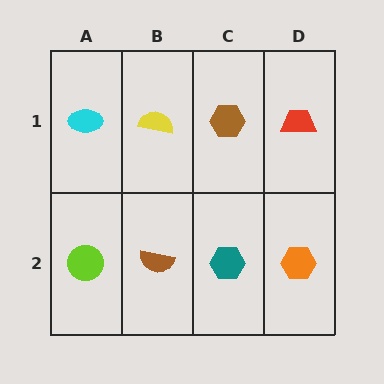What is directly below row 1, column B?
A brown semicircle.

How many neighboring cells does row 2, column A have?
2.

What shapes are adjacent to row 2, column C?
A brown hexagon (row 1, column C), a brown semicircle (row 2, column B), an orange hexagon (row 2, column D).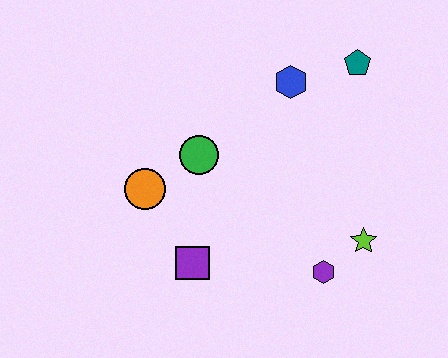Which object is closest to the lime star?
The purple hexagon is closest to the lime star.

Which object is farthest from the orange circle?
The teal pentagon is farthest from the orange circle.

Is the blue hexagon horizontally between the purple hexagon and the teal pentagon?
No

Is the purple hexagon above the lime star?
No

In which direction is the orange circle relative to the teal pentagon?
The orange circle is to the left of the teal pentagon.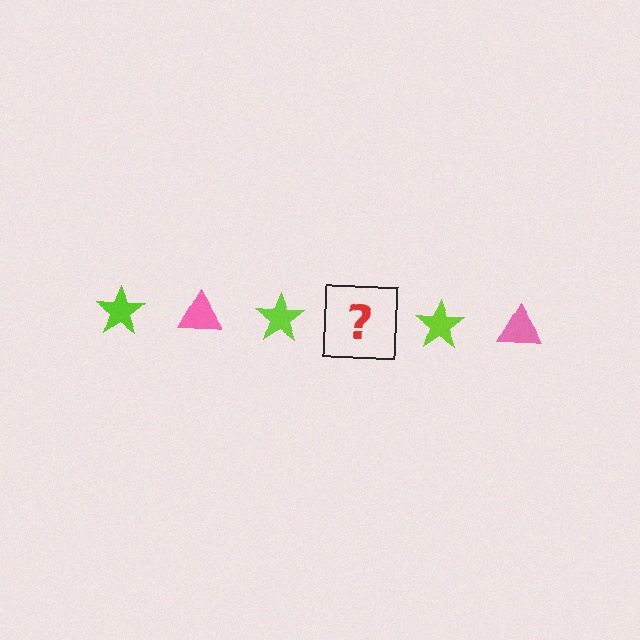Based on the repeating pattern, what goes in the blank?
The blank should be a pink triangle.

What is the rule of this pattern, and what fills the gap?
The rule is that the pattern alternates between lime star and pink triangle. The gap should be filled with a pink triangle.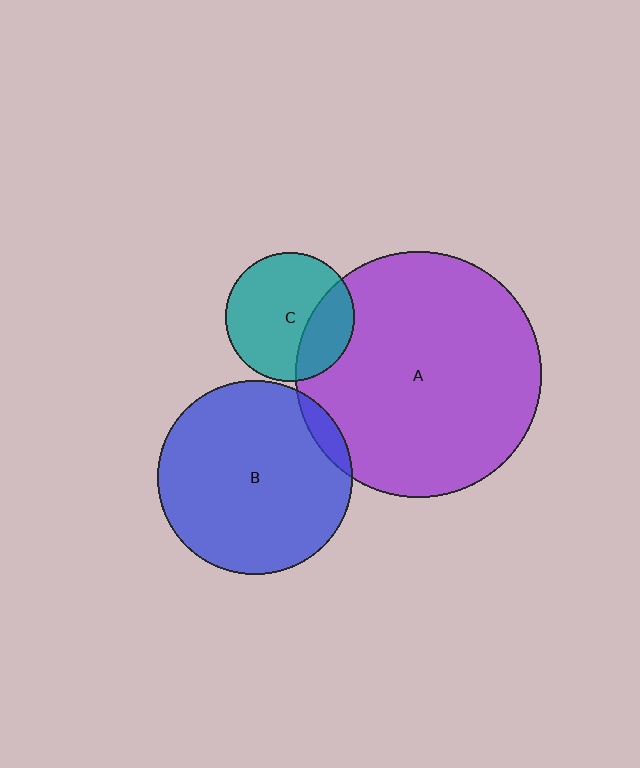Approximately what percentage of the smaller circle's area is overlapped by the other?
Approximately 30%.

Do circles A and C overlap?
Yes.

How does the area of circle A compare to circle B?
Approximately 1.6 times.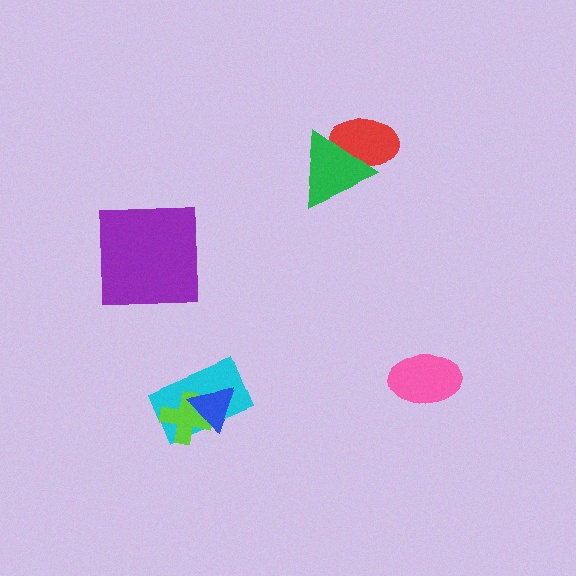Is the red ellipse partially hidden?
Yes, it is partially covered by another shape.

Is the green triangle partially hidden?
No, no other shape covers it.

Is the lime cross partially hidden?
Yes, it is partially covered by another shape.